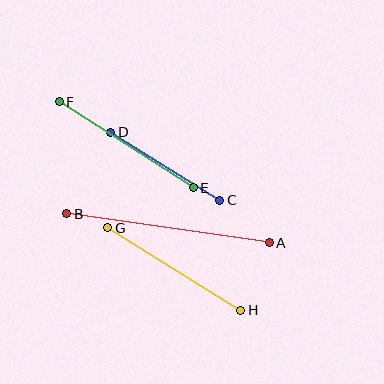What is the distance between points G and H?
The distance is approximately 156 pixels.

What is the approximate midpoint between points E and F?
The midpoint is at approximately (126, 145) pixels.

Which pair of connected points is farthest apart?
Points A and B are farthest apart.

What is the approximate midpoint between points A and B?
The midpoint is at approximately (168, 228) pixels.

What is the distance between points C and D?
The distance is approximately 128 pixels.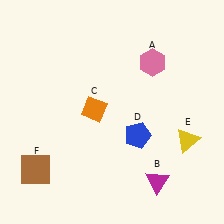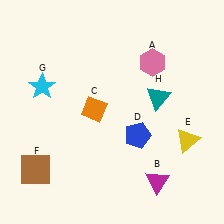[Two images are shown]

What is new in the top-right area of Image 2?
A teal triangle (H) was added in the top-right area of Image 2.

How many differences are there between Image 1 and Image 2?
There are 2 differences between the two images.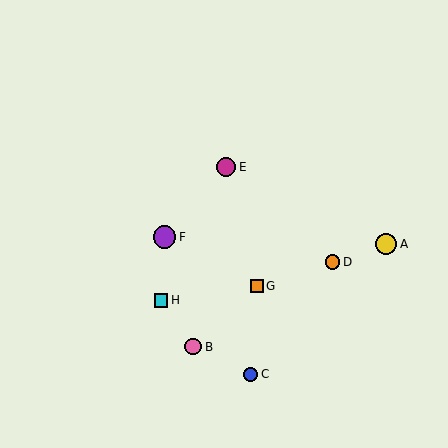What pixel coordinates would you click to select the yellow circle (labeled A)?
Click at (386, 244) to select the yellow circle A.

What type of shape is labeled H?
Shape H is a cyan square.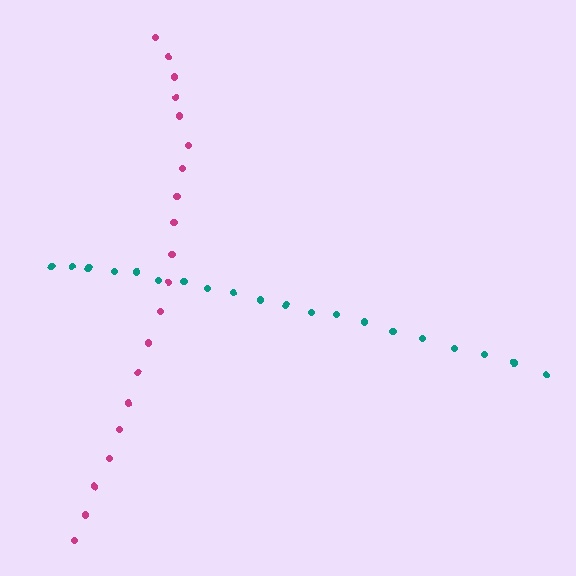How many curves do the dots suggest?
There are 2 distinct paths.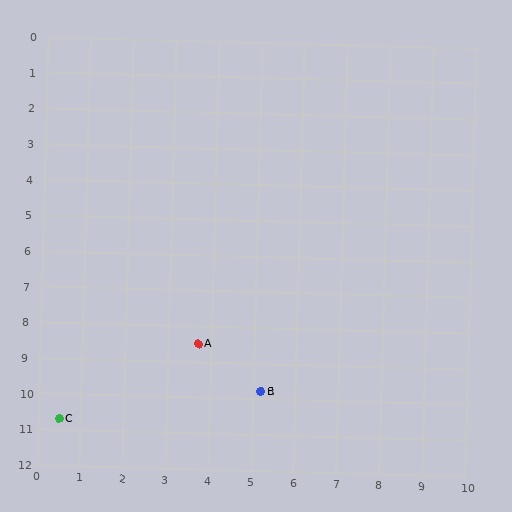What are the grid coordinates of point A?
Point A is at approximately (3.7, 8.5).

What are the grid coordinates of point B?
Point B is at approximately (5.2, 9.8).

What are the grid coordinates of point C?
Point C is at approximately (0.5, 10.7).